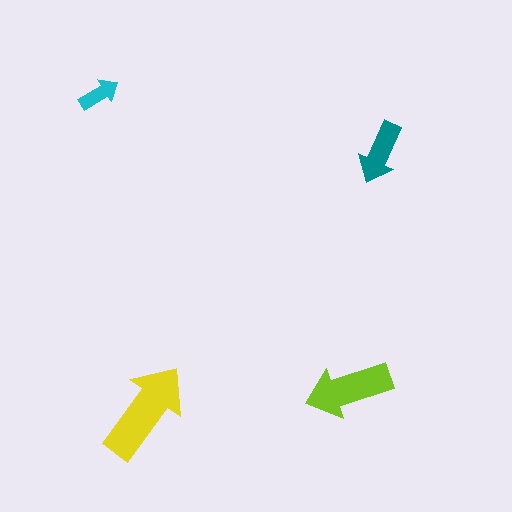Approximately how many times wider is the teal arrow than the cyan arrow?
About 1.5 times wider.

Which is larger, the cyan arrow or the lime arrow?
The lime one.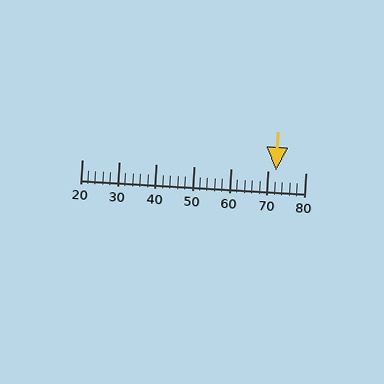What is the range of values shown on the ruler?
The ruler shows values from 20 to 80.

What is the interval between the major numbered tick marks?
The major tick marks are spaced 10 units apart.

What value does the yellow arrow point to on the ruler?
The yellow arrow points to approximately 72.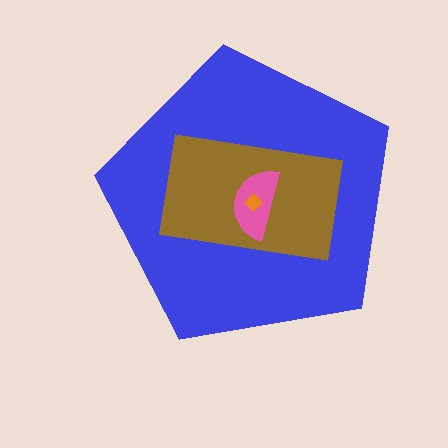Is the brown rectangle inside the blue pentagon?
Yes.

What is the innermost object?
The orange diamond.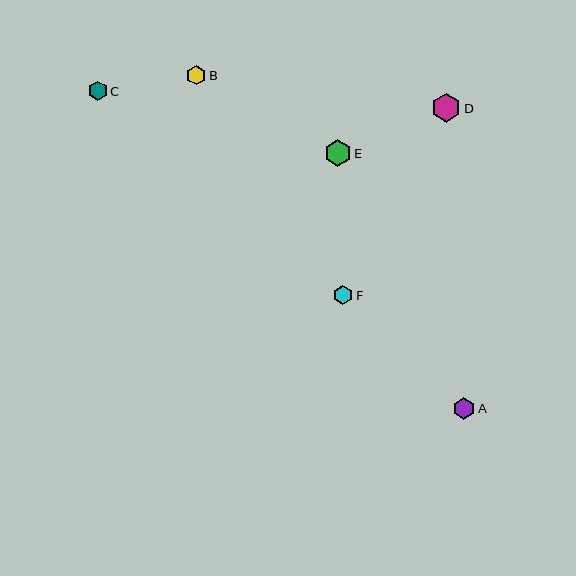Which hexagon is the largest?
Hexagon D is the largest with a size of approximately 29 pixels.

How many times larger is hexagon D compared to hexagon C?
Hexagon D is approximately 1.5 times the size of hexagon C.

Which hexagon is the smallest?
Hexagon C is the smallest with a size of approximately 20 pixels.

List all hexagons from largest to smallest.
From largest to smallest: D, E, A, B, F, C.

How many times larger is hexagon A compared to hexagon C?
Hexagon A is approximately 1.1 times the size of hexagon C.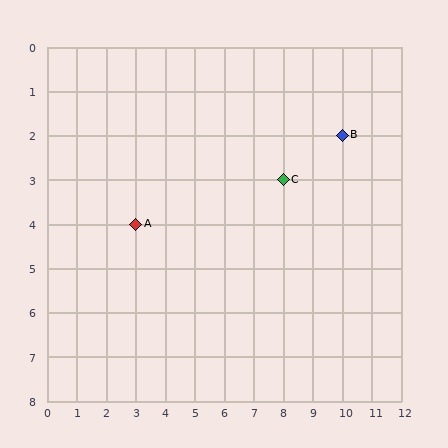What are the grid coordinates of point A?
Point A is at grid coordinates (3, 4).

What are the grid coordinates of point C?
Point C is at grid coordinates (8, 3).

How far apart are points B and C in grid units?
Points B and C are 2 columns and 1 row apart (about 2.2 grid units diagonally).